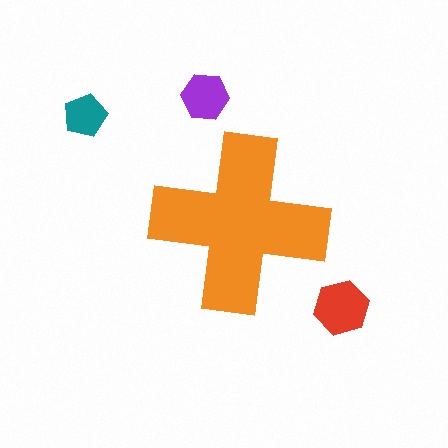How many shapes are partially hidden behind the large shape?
0 shapes are partially hidden.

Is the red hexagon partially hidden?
No, the red hexagon is fully visible.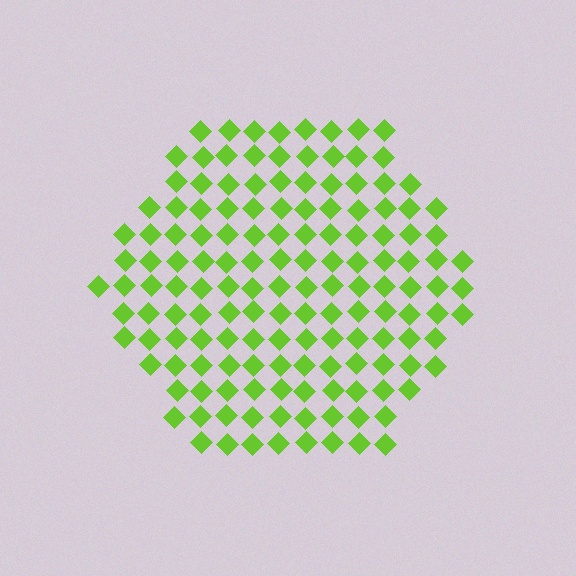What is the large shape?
The large shape is a hexagon.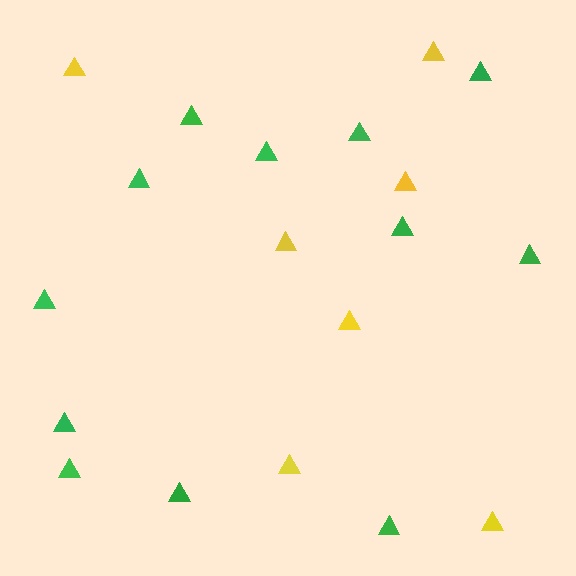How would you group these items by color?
There are 2 groups: one group of yellow triangles (7) and one group of green triangles (12).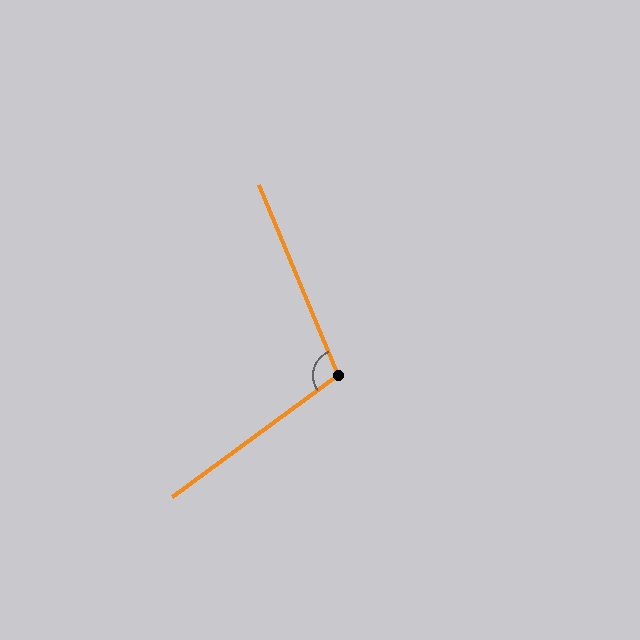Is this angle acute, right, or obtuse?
It is obtuse.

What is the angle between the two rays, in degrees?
Approximately 104 degrees.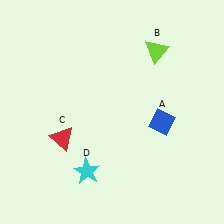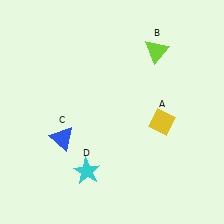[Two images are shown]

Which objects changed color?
A changed from blue to yellow. C changed from red to blue.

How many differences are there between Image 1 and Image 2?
There are 2 differences between the two images.